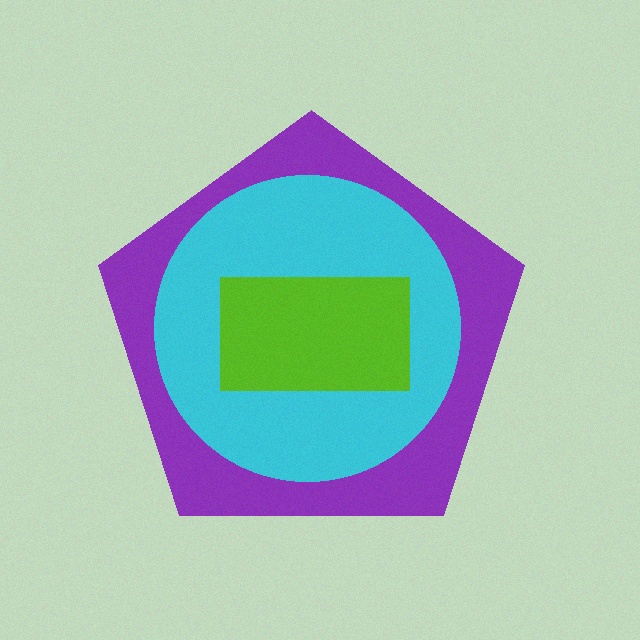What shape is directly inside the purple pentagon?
The cyan circle.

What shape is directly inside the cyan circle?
The lime rectangle.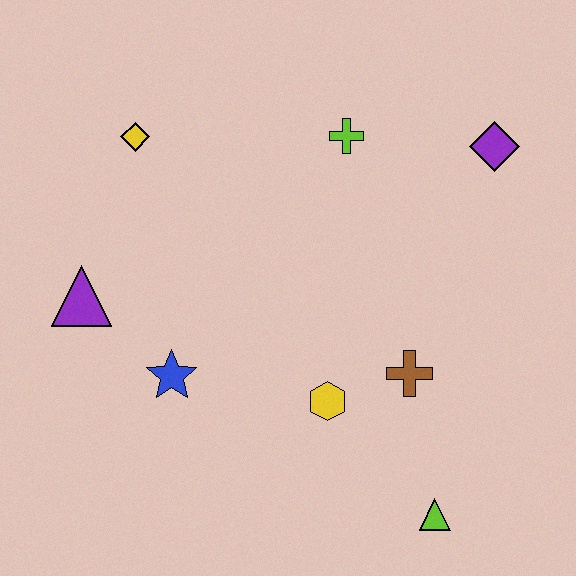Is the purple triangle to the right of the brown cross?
No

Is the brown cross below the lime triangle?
No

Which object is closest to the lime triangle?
The brown cross is closest to the lime triangle.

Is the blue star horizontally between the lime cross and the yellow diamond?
Yes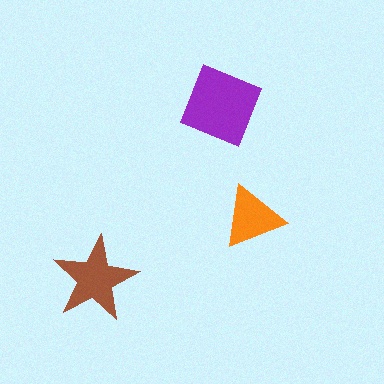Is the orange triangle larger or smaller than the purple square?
Smaller.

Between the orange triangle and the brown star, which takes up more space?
The brown star.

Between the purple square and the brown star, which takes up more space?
The purple square.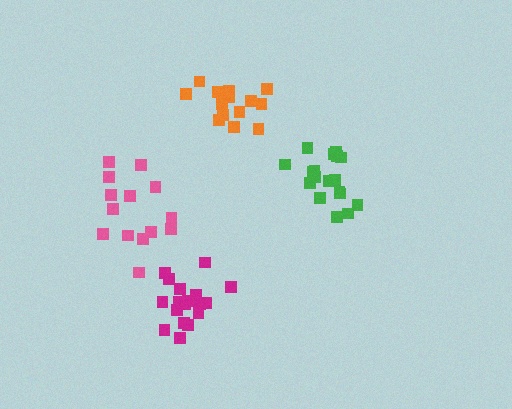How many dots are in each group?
Group 1: 18 dots, Group 2: 14 dots, Group 3: 15 dots, Group 4: 18 dots (65 total).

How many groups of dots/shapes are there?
There are 4 groups.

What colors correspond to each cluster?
The clusters are colored: green, pink, orange, magenta.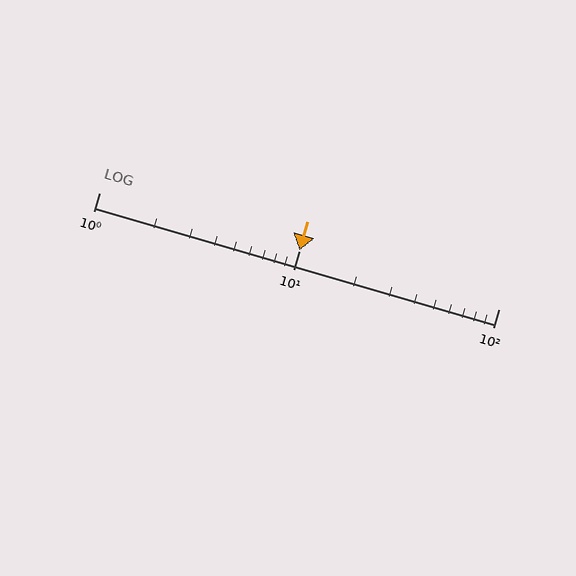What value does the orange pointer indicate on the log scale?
The pointer indicates approximately 10.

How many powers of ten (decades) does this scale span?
The scale spans 2 decades, from 1 to 100.